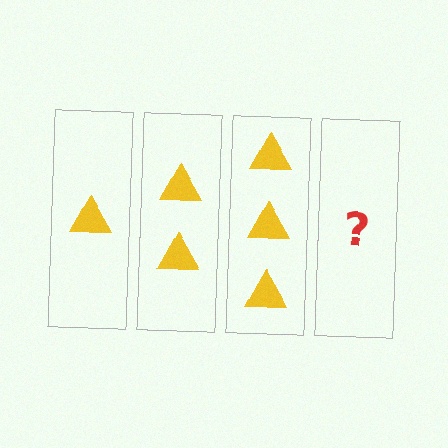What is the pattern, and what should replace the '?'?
The pattern is that each step adds one more triangle. The '?' should be 4 triangles.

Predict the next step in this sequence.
The next step is 4 triangles.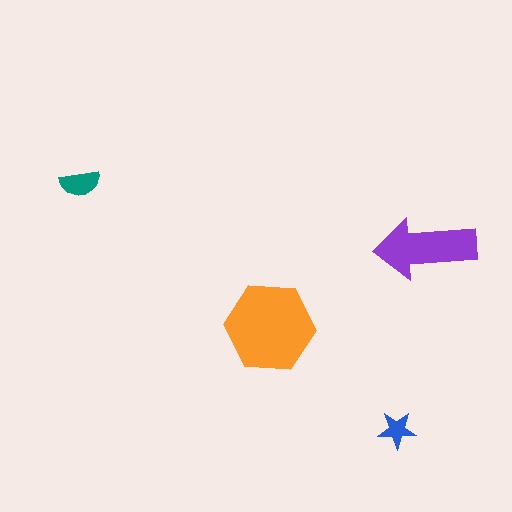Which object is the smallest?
The blue star.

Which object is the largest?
The orange hexagon.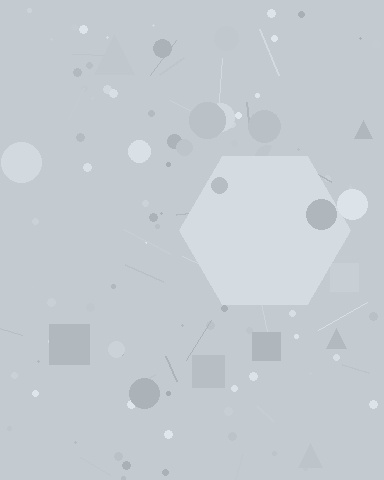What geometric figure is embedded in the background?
A hexagon is embedded in the background.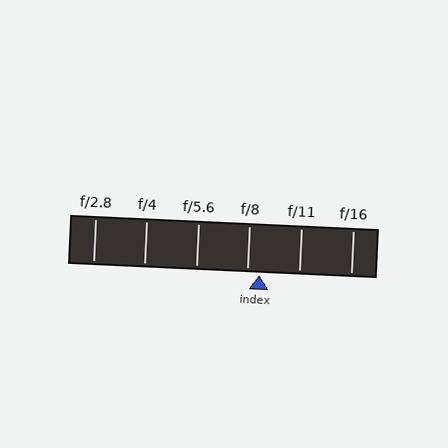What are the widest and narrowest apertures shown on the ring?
The widest aperture shown is f/2.8 and the narrowest is f/16.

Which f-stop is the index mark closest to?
The index mark is closest to f/8.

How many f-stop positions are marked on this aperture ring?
There are 6 f-stop positions marked.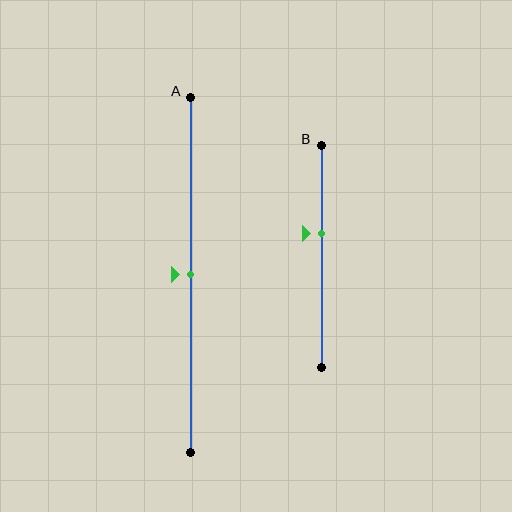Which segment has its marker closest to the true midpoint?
Segment A has its marker closest to the true midpoint.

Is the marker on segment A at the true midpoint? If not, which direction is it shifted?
Yes, the marker on segment A is at the true midpoint.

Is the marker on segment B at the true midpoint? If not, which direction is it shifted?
No, the marker on segment B is shifted upward by about 11% of the segment length.